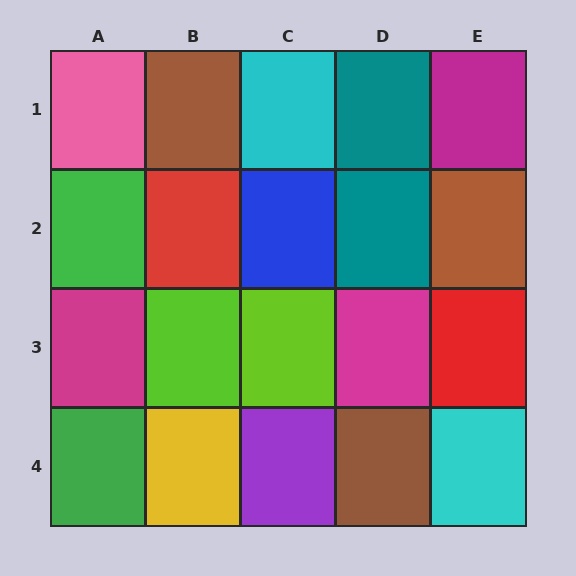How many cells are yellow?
1 cell is yellow.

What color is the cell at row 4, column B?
Yellow.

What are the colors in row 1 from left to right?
Pink, brown, cyan, teal, magenta.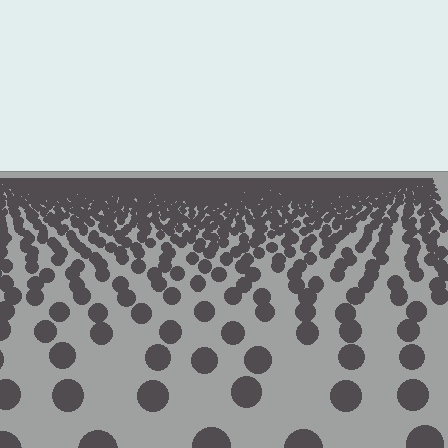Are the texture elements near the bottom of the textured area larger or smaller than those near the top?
Larger. Near the bottom, elements are closer to the viewer and appear at a bigger on-screen size.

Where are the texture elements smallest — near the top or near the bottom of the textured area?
Near the top.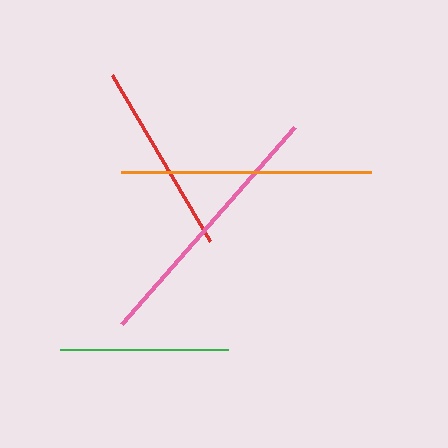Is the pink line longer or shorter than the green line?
The pink line is longer than the green line.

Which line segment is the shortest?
The green line is the shortest at approximately 168 pixels.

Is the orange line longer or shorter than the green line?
The orange line is longer than the green line.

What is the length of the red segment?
The red segment is approximately 192 pixels long.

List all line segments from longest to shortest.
From longest to shortest: pink, orange, red, green.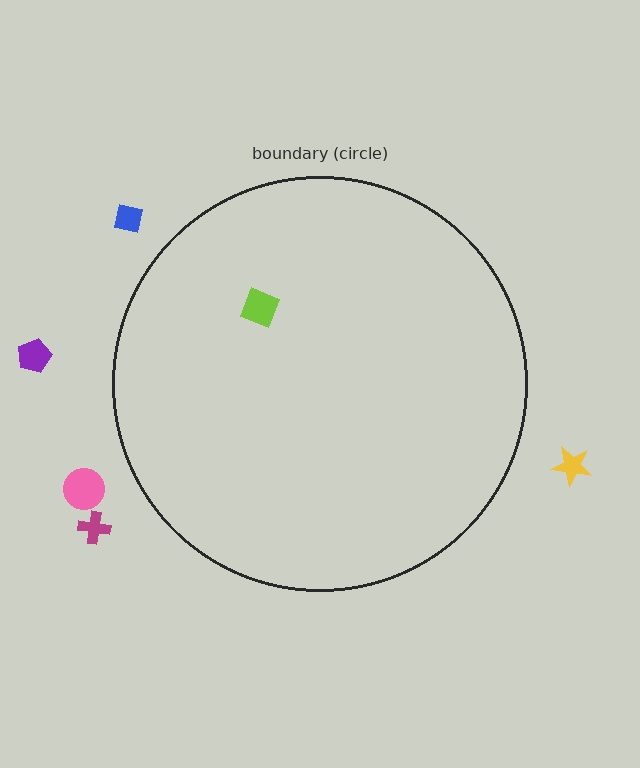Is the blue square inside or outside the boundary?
Outside.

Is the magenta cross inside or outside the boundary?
Outside.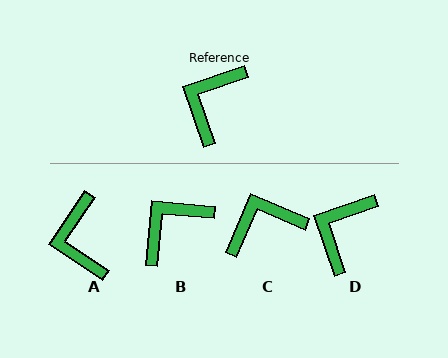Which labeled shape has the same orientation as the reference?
D.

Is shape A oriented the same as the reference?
No, it is off by about 37 degrees.